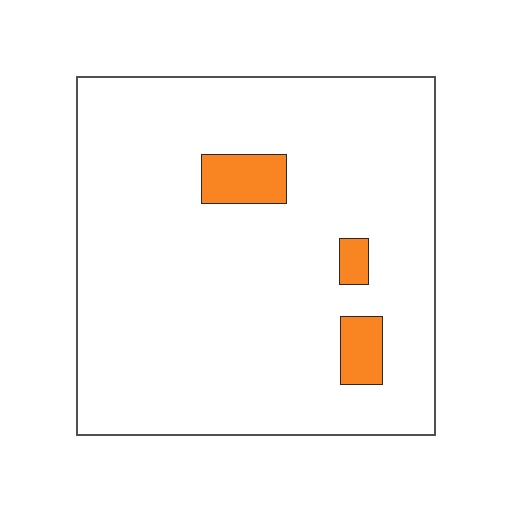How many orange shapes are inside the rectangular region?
3.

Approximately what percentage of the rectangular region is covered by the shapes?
Approximately 5%.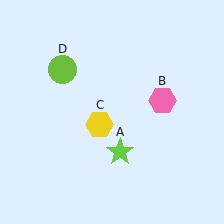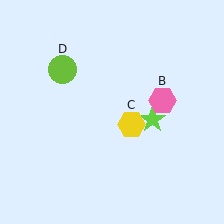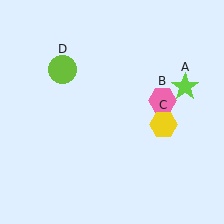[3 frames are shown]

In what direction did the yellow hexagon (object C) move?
The yellow hexagon (object C) moved right.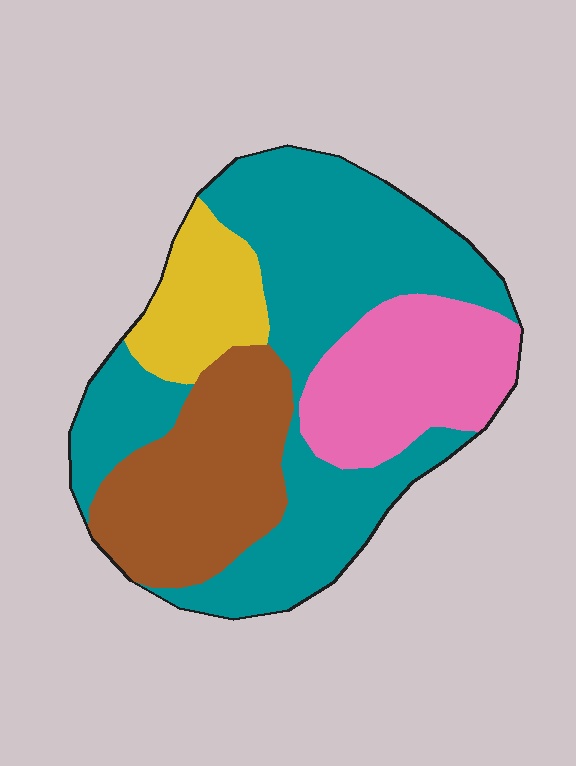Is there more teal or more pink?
Teal.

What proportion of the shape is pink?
Pink covers 19% of the shape.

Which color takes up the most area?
Teal, at roughly 45%.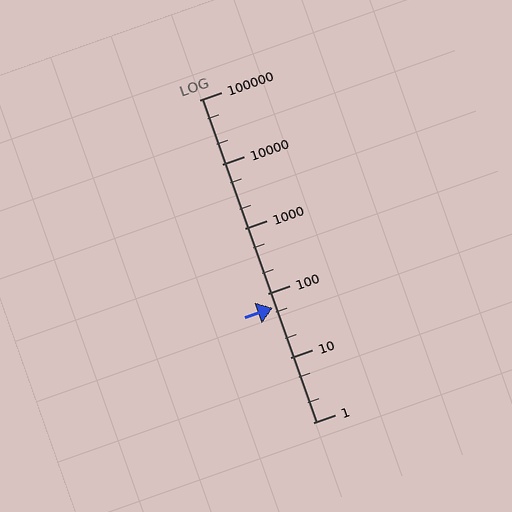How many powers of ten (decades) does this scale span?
The scale spans 5 decades, from 1 to 100000.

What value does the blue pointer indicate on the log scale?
The pointer indicates approximately 60.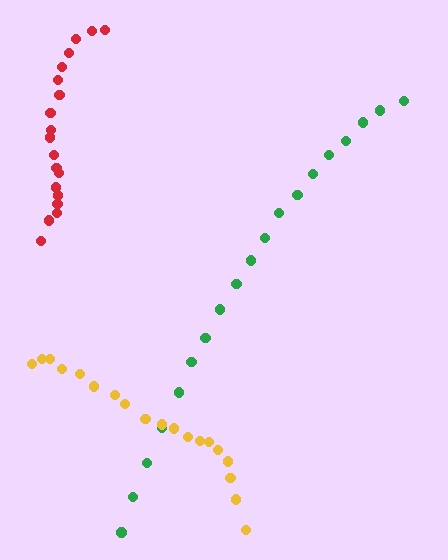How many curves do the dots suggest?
There are 3 distinct paths.